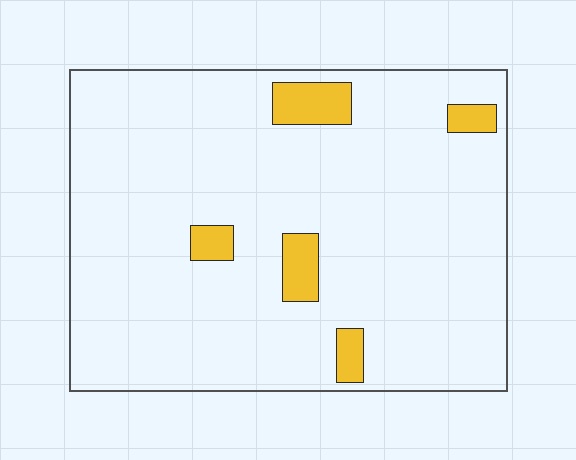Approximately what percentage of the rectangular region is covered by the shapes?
Approximately 5%.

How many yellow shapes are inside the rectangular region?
5.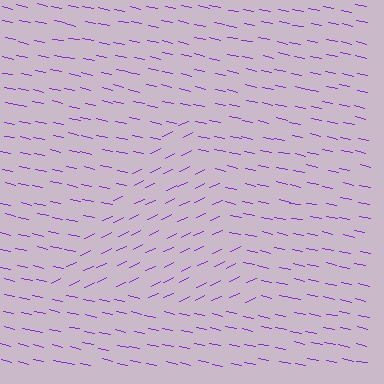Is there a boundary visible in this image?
Yes, there is a texture boundary formed by a change in line orientation.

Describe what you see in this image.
The image is filled with small purple line segments. A triangle region in the image has lines oriented differently from the surrounding lines, creating a visible texture boundary.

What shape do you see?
I see a triangle.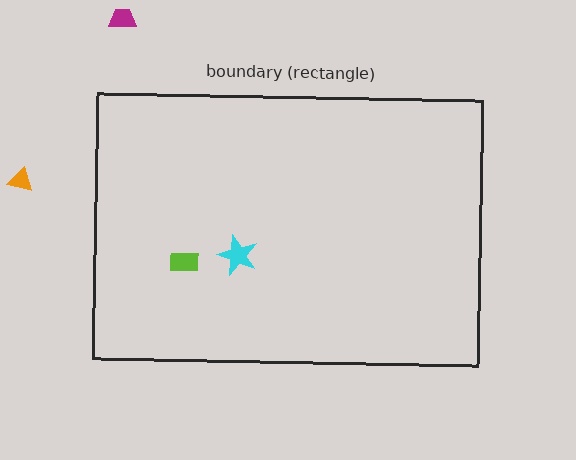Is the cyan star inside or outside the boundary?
Inside.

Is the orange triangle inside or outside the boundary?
Outside.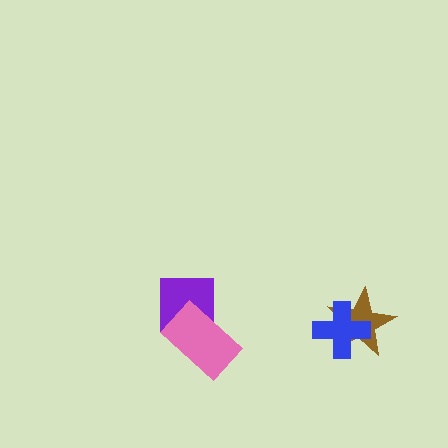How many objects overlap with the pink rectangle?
1 object overlaps with the pink rectangle.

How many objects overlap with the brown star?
1 object overlaps with the brown star.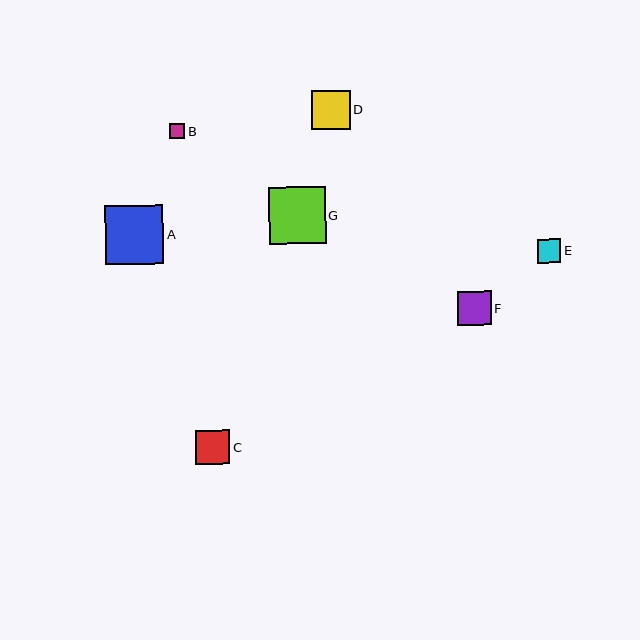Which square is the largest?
Square A is the largest with a size of approximately 59 pixels.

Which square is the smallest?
Square B is the smallest with a size of approximately 15 pixels.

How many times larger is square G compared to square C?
Square G is approximately 1.7 times the size of square C.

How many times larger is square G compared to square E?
Square G is approximately 2.4 times the size of square E.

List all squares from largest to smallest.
From largest to smallest: A, G, D, C, F, E, B.